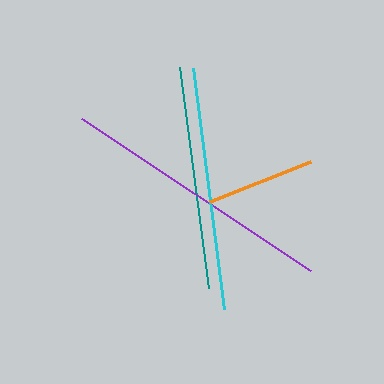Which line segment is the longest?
The purple line is the longest at approximately 275 pixels.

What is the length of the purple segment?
The purple segment is approximately 275 pixels long.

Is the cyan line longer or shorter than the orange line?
The cyan line is longer than the orange line.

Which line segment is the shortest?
The orange line is the shortest at approximately 109 pixels.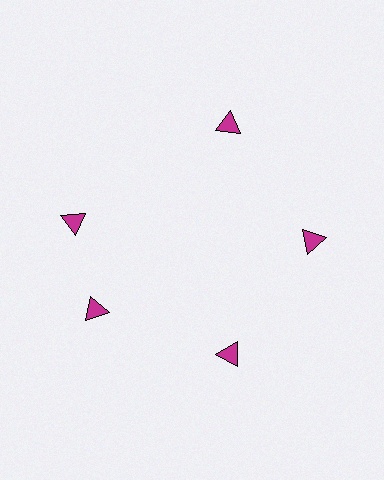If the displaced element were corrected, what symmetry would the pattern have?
It would have 5-fold rotational symmetry — the pattern would map onto itself every 72 degrees.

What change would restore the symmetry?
The symmetry would be restored by rotating it back into even spacing with its neighbors so that all 5 triangles sit at equal angles and equal distance from the center.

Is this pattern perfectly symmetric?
No. The 5 magenta triangles are arranged in a ring, but one element near the 10 o'clock position is rotated out of alignment along the ring, breaking the 5-fold rotational symmetry.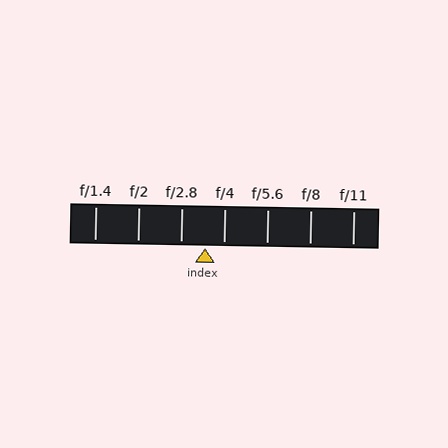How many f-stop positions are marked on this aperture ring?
There are 7 f-stop positions marked.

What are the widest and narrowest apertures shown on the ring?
The widest aperture shown is f/1.4 and the narrowest is f/11.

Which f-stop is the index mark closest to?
The index mark is closest to f/4.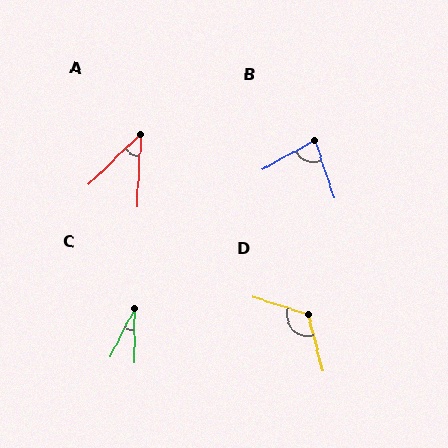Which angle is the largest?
D, at approximately 122 degrees.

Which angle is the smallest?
C, at approximately 26 degrees.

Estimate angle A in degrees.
Approximately 43 degrees.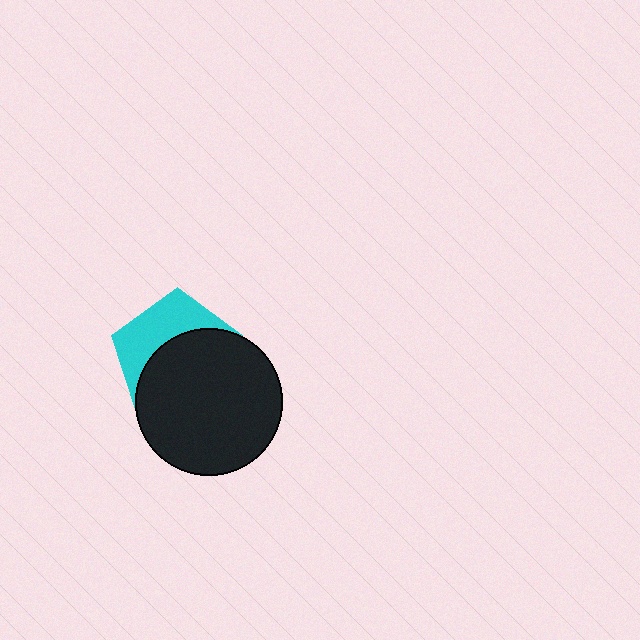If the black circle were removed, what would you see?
You would see the complete cyan pentagon.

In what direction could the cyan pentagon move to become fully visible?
The cyan pentagon could move up. That would shift it out from behind the black circle entirely.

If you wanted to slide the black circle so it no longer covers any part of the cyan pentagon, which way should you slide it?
Slide it down — that is the most direct way to separate the two shapes.